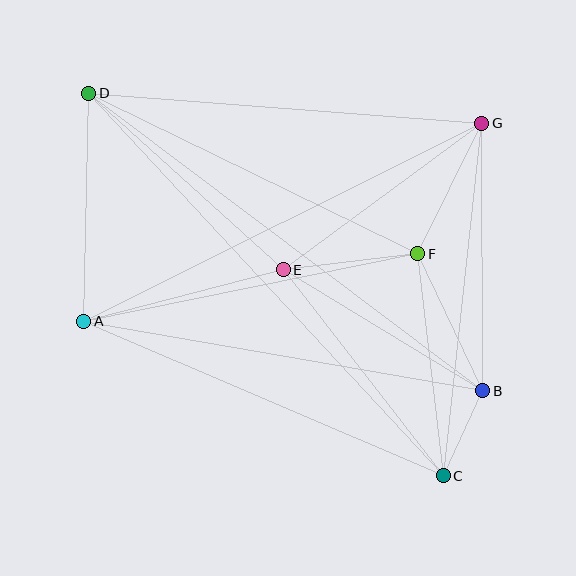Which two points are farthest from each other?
Points C and D are farthest from each other.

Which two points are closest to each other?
Points B and C are closest to each other.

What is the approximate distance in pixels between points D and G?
The distance between D and G is approximately 394 pixels.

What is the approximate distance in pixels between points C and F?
The distance between C and F is approximately 223 pixels.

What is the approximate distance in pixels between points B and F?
The distance between B and F is approximately 152 pixels.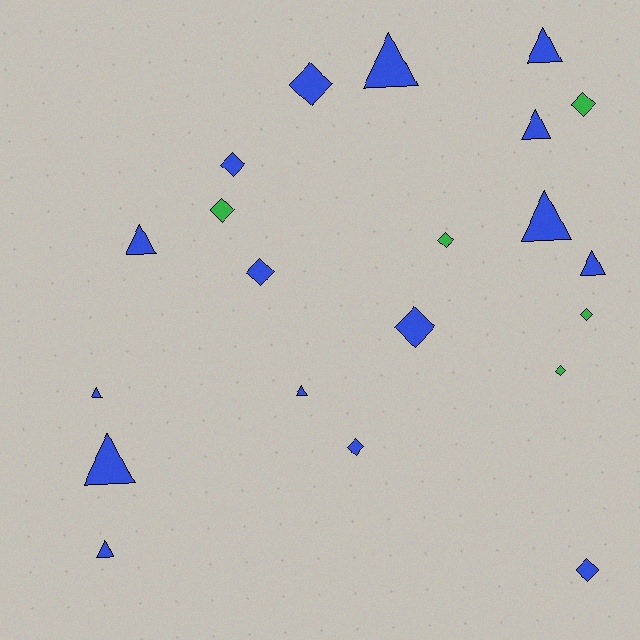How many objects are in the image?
There are 21 objects.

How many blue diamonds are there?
There are 6 blue diamonds.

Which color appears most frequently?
Blue, with 16 objects.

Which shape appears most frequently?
Diamond, with 11 objects.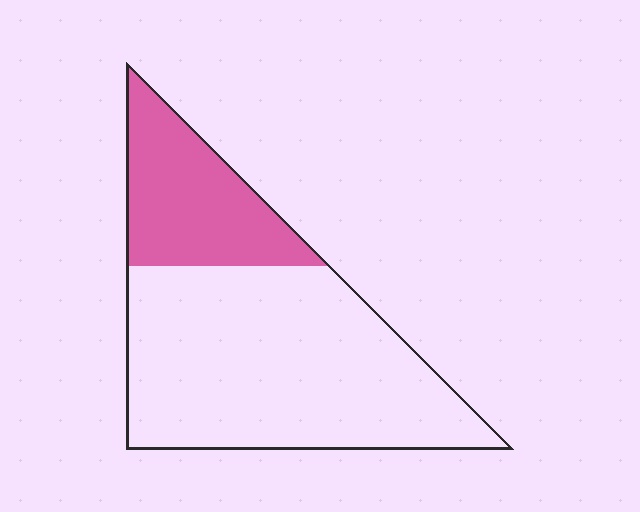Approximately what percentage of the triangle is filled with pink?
Approximately 30%.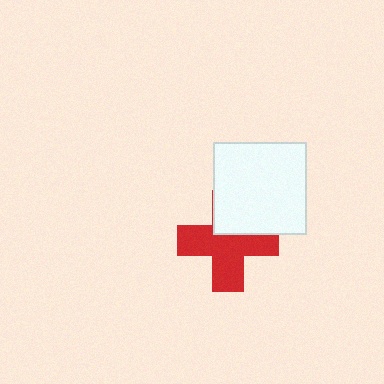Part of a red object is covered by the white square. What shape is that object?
It is a cross.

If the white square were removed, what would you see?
You would see the complete red cross.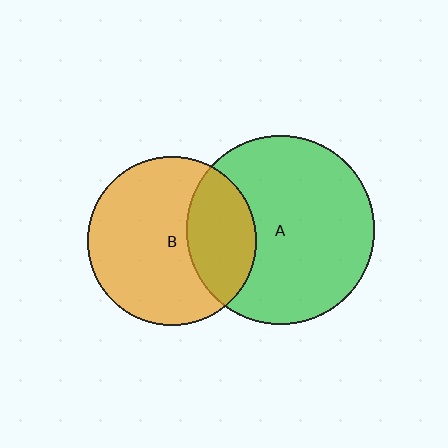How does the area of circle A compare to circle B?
Approximately 1.2 times.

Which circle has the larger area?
Circle A (green).